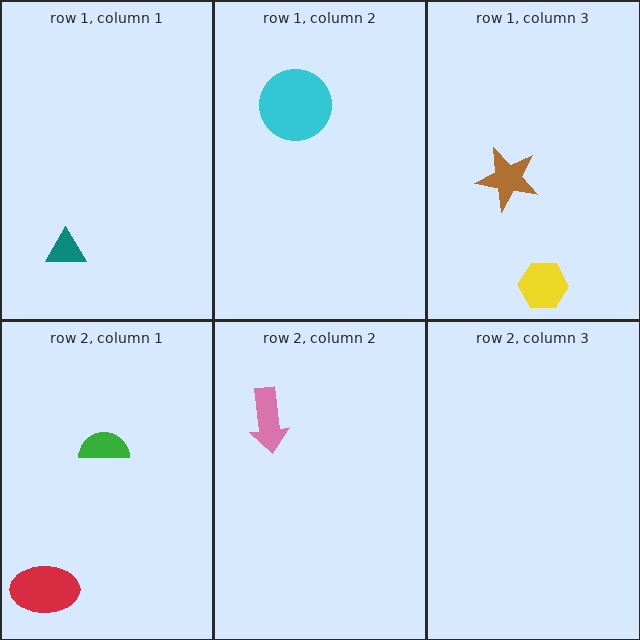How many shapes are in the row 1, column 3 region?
2.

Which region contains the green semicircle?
The row 2, column 1 region.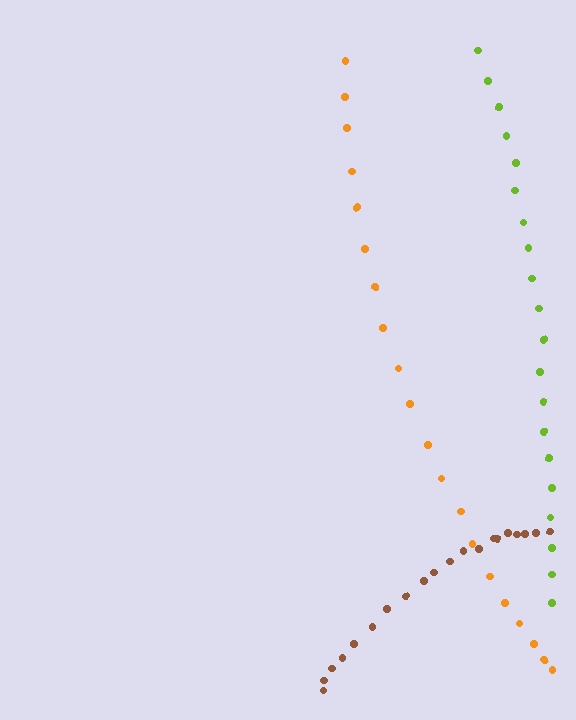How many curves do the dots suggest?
There are 3 distinct paths.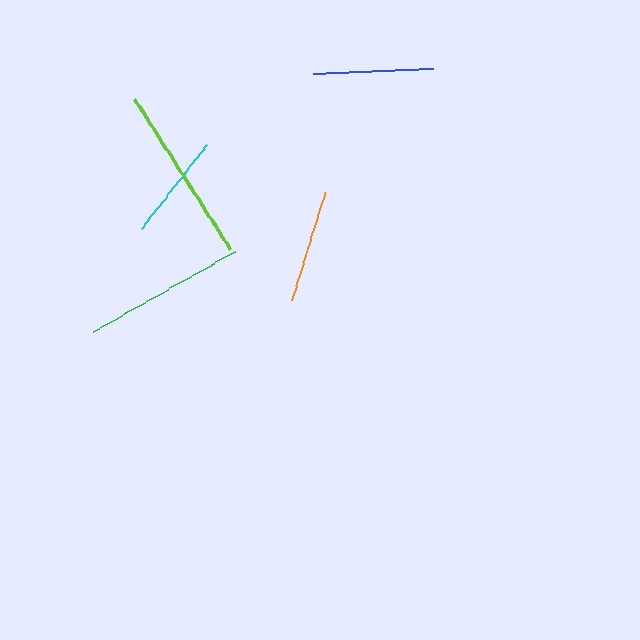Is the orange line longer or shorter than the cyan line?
The orange line is longer than the cyan line.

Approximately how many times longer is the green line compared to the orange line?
The green line is approximately 1.4 times the length of the orange line.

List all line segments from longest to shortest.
From longest to shortest: lime, green, blue, orange, cyan.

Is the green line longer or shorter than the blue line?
The green line is longer than the blue line.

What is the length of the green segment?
The green segment is approximately 163 pixels long.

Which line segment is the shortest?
The cyan line is the shortest at approximately 106 pixels.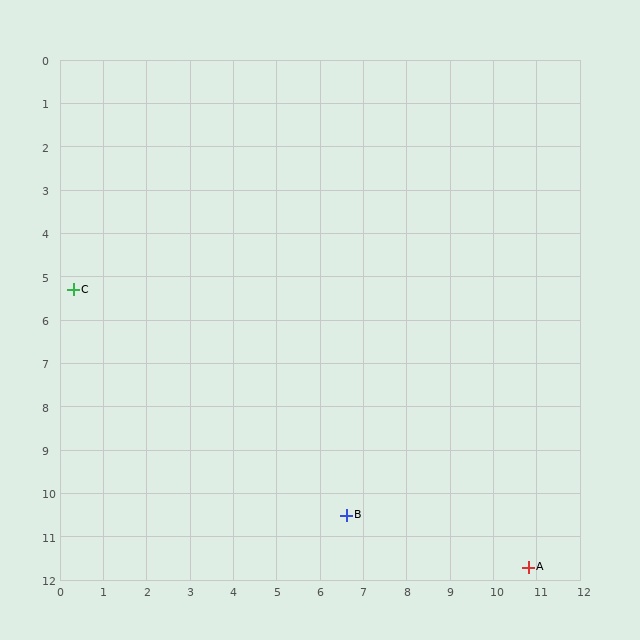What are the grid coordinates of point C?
Point C is at approximately (0.3, 5.3).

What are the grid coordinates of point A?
Point A is at approximately (10.8, 11.7).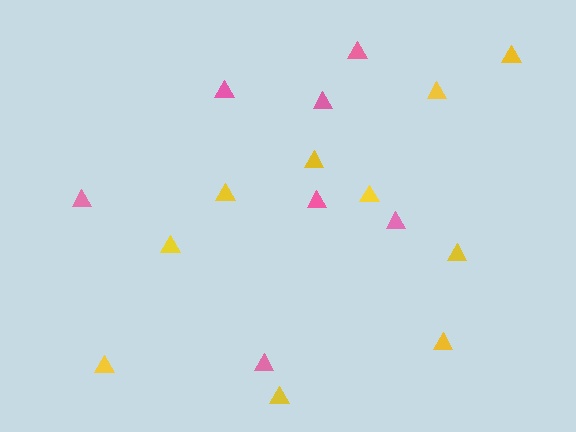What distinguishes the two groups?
There are 2 groups: one group of pink triangles (7) and one group of yellow triangles (10).